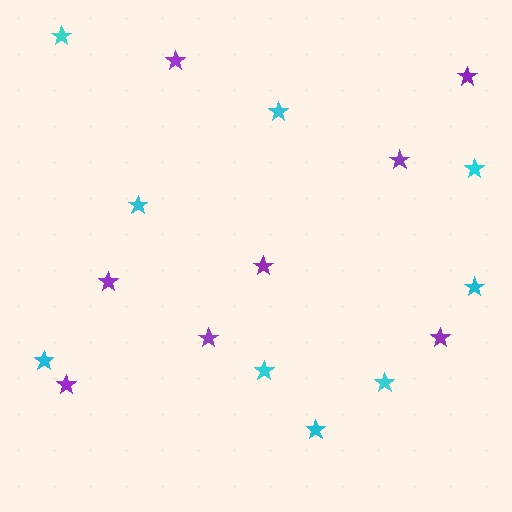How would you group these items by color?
There are 2 groups: one group of purple stars (8) and one group of cyan stars (9).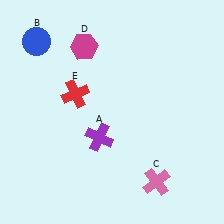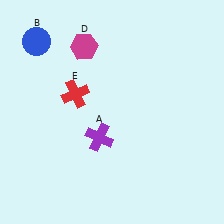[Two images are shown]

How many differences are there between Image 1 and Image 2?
There is 1 difference between the two images.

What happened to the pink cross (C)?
The pink cross (C) was removed in Image 2. It was in the bottom-right area of Image 1.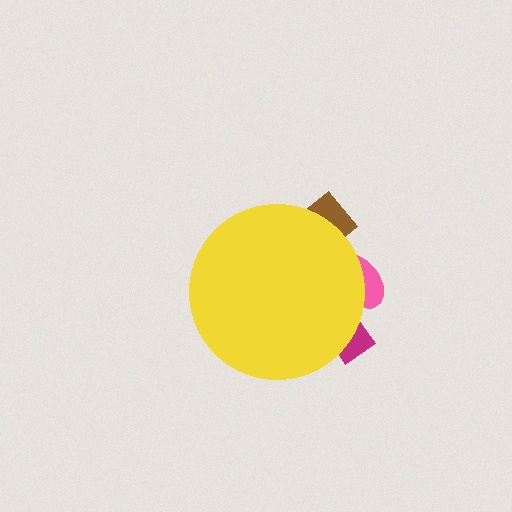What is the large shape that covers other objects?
A yellow circle.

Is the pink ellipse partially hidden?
Yes, the pink ellipse is partially hidden behind the yellow circle.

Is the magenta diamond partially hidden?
Yes, the magenta diamond is partially hidden behind the yellow circle.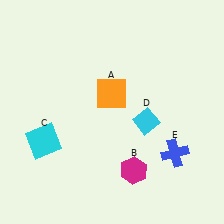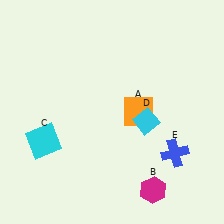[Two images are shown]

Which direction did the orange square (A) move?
The orange square (A) moved right.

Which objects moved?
The objects that moved are: the orange square (A), the magenta hexagon (B).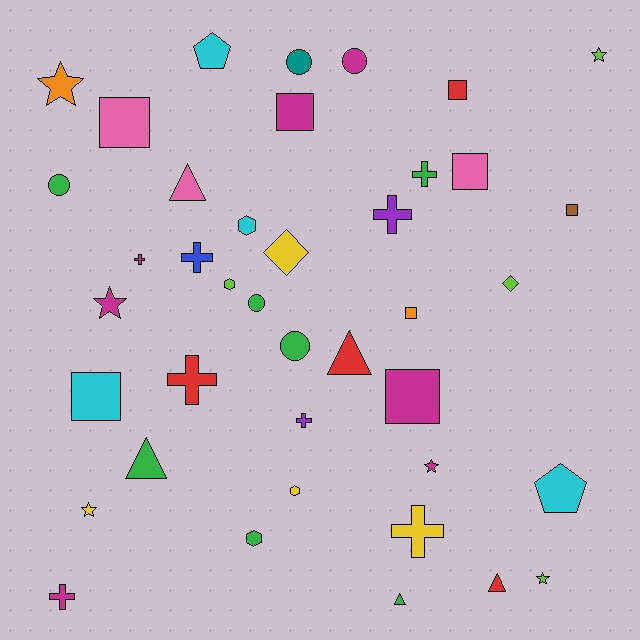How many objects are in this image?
There are 40 objects.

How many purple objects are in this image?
There are 2 purple objects.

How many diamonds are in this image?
There are 2 diamonds.